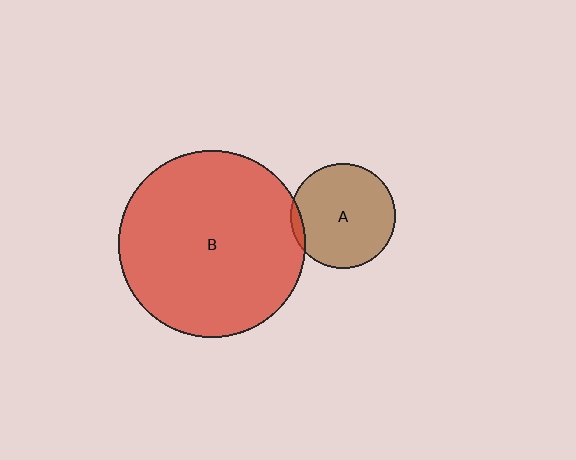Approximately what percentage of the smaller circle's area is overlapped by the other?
Approximately 5%.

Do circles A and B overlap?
Yes.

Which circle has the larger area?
Circle B (red).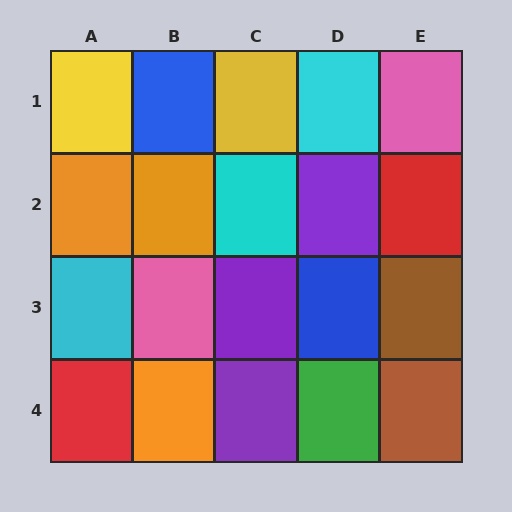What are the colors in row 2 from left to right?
Orange, orange, cyan, purple, red.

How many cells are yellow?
2 cells are yellow.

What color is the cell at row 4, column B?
Orange.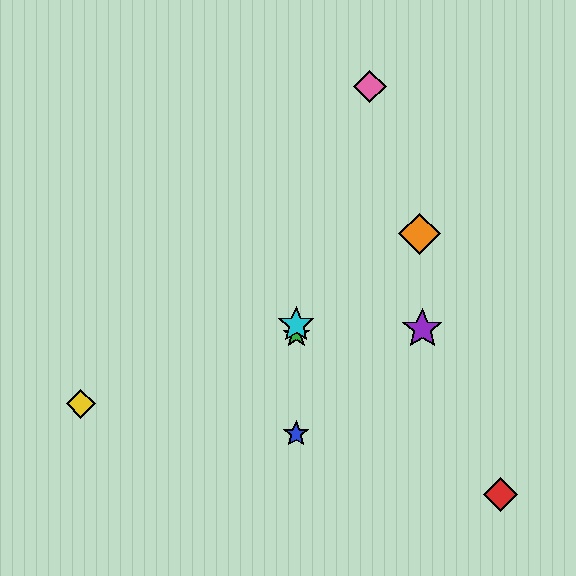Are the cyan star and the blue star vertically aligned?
Yes, both are at x≈296.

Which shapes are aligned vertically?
The blue star, the green star, the cyan star are aligned vertically.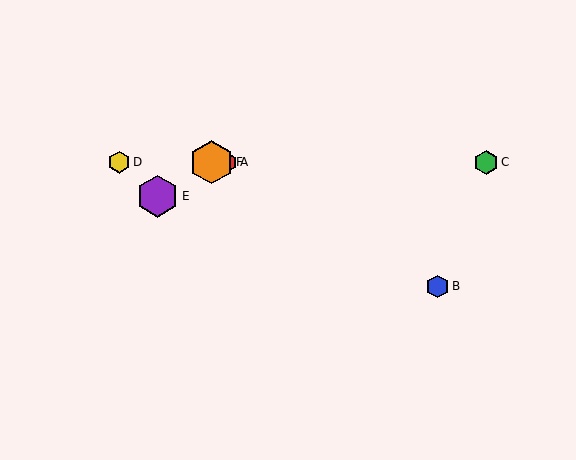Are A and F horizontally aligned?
Yes, both are at y≈162.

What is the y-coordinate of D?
Object D is at y≈162.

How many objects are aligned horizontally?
4 objects (A, C, D, F) are aligned horizontally.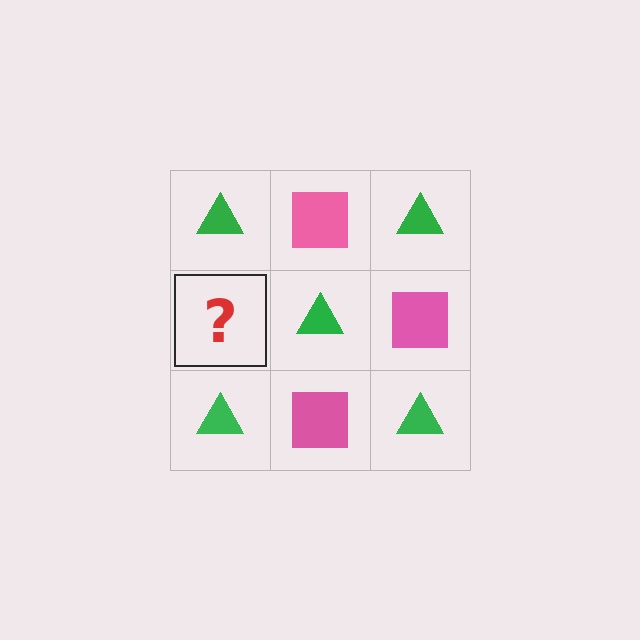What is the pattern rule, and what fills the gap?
The rule is that it alternates green triangle and pink square in a checkerboard pattern. The gap should be filled with a pink square.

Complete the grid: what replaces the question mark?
The question mark should be replaced with a pink square.